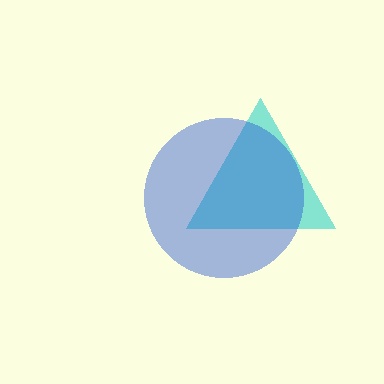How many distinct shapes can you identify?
There are 2 distinct shapes: a cyan triangle, a blue circle.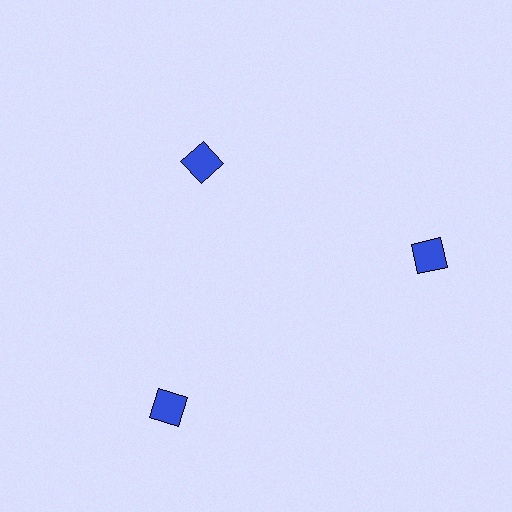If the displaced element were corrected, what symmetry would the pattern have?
It would have 3-fold rotational symmetry — the pattern would map onto itself every 120 degrees.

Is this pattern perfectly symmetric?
No. The 3 blue diamonds are arranged in a ring, but one element near the 11 o'clock position is pulled inward toward the center, breaking the 3-fold rotational symmetry.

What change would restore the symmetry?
The symmetry would be restored by moving it outward, back onto the ring so that all 3 diamonds sit at equal angles and equal distance from the center.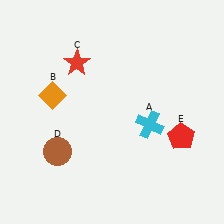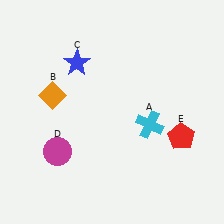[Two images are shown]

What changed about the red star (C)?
In Image 1, C is red. In Image 2, it changed to blue.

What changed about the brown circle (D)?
In Image 1, D is brown. In Image 2, it changed to magenta.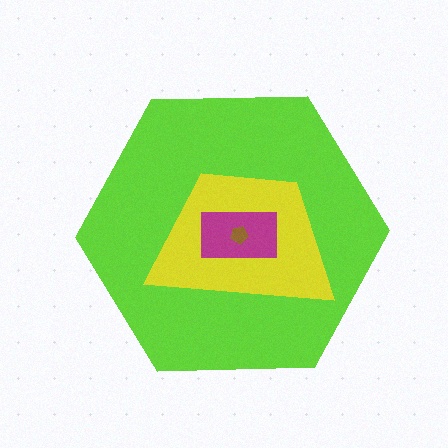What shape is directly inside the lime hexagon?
The yellow trapezoid.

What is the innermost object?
The brown pentagon.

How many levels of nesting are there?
4.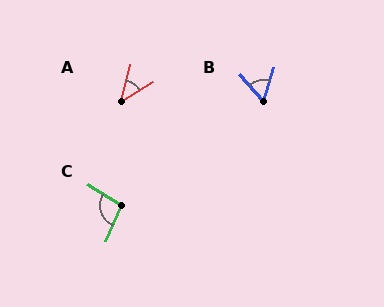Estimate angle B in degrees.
Approximately 57 degrees.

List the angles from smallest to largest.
A (44°), B (57°), C (99°).